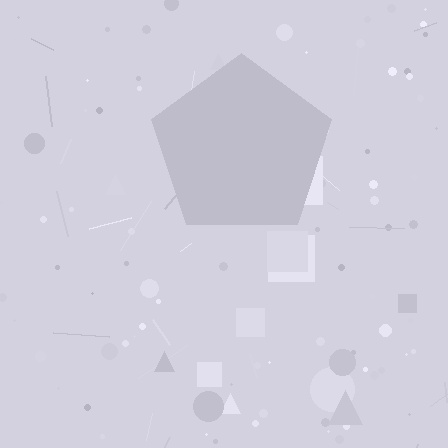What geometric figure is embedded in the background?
A pentagon is embedded in the background.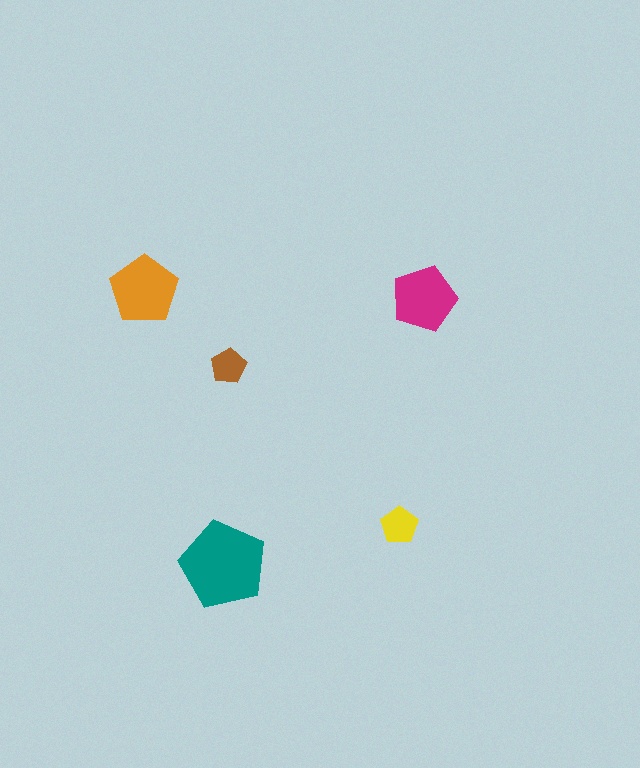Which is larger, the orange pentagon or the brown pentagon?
The orange one.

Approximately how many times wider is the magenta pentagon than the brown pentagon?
About 2 times wider.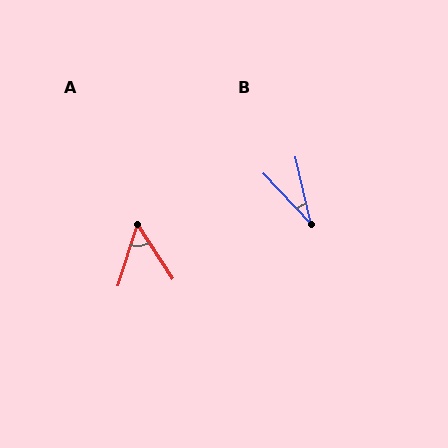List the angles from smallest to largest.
B (30°), A (51°).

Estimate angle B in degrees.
Approximately 30 degrees.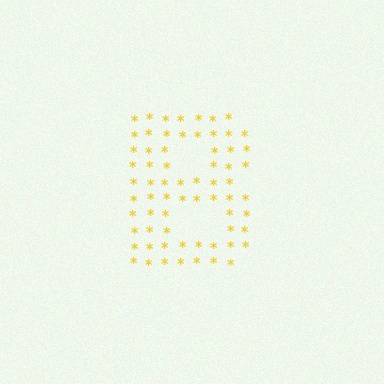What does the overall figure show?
The overall figure shows the letter B.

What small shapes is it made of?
It is made of small asterisks.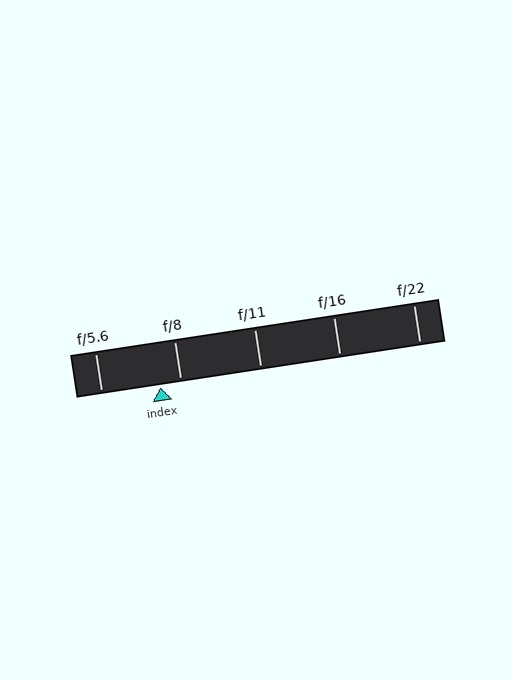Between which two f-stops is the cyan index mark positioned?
The index mark is between f/5.6 and f/8.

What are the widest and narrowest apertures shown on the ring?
The widest aperture shown is f/5.6 and the narrowest is f/22.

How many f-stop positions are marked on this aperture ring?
There are 5 f-stop positions marked.